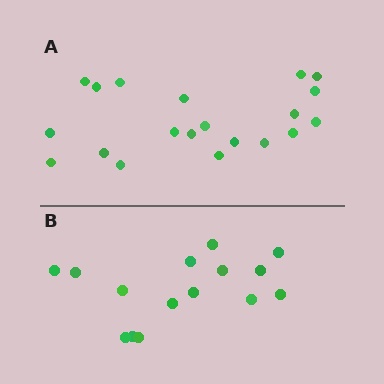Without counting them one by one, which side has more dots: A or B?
Region A (the top region) has more dots.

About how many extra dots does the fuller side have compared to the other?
Region A has about 5 more dots than region B.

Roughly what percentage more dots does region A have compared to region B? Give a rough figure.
About 35% more.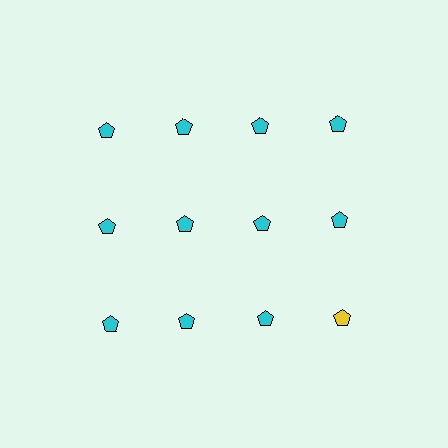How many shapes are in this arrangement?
There are 12 shapes arranged in a grid pattern.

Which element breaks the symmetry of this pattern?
The yellow pentagon in the third row, second from right column breaks the symmetry. All other shapes are cyan pentagons.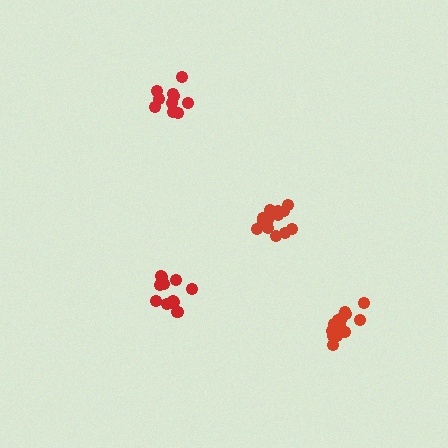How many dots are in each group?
Group 1: 12 dots, Group 2: 14 dots, Group 3: 13 dots, Group 4: 10 dots (49 total).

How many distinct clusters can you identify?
There are 4 distinct clusters.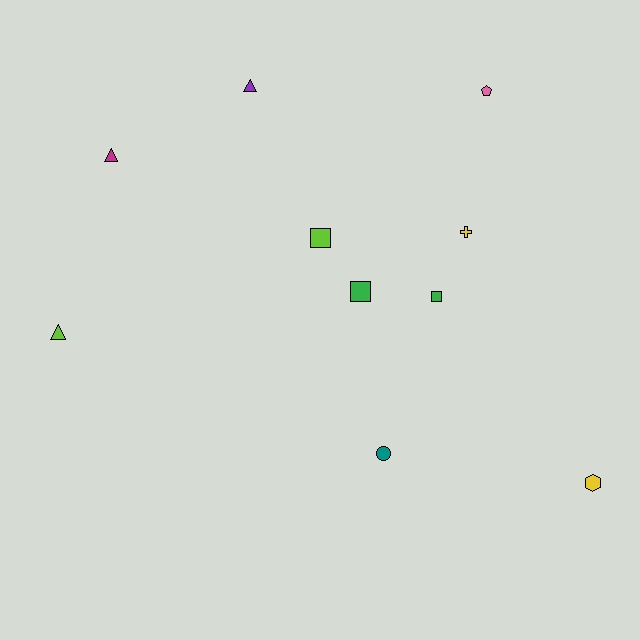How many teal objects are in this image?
There is 1 teal object.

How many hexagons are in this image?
There is 1 hexagon.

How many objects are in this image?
There are 10 objects.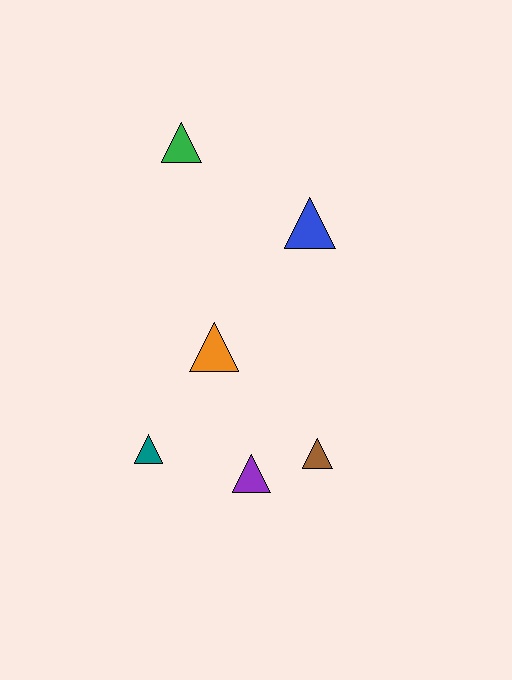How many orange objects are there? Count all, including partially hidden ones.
There is 1 orange object.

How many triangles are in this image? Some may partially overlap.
There are 6 triangles.